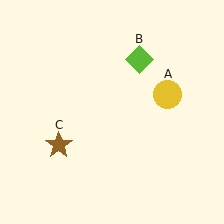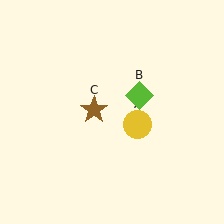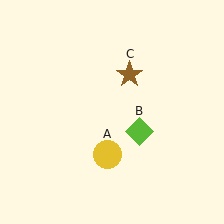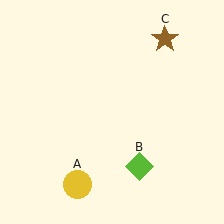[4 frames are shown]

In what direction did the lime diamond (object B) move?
The lime diamond (object B) moved down.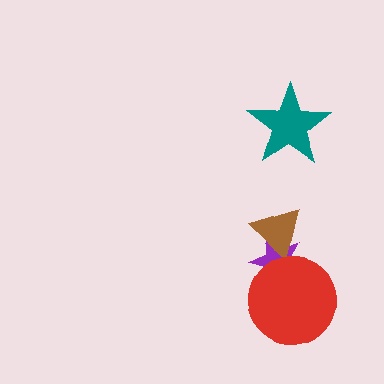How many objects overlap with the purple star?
2 objects overlap with the purple star.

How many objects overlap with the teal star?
0 objects overlap with the teal star.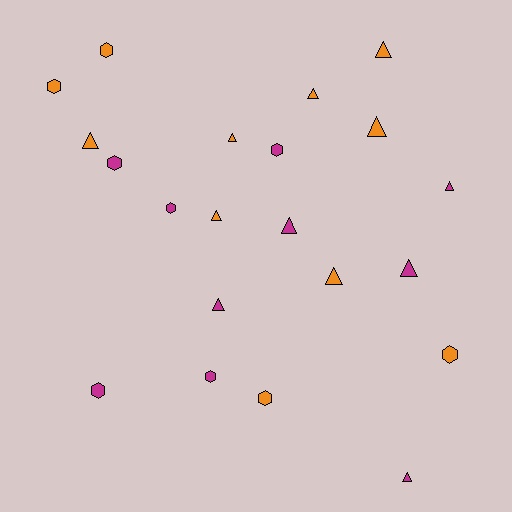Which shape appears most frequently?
Triangle, with 12 objects.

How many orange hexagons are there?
There are 4 orange hexagons.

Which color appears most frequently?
Orange, with 11 objects.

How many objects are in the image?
There are 21 objects.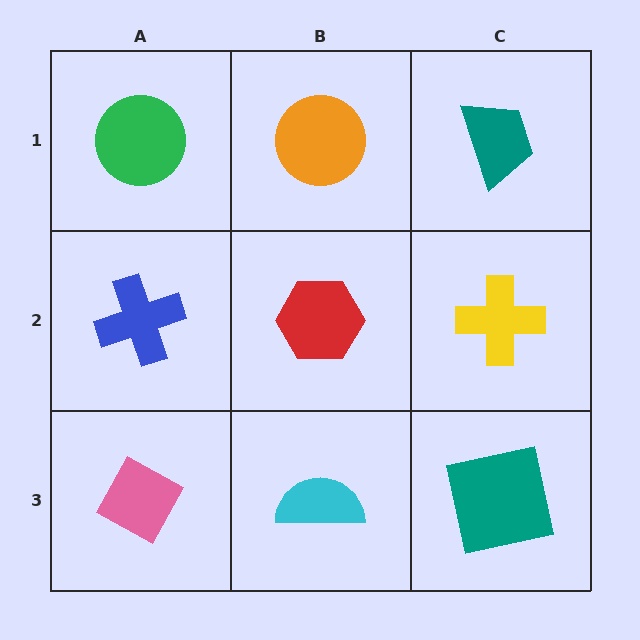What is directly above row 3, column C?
A yellow cross.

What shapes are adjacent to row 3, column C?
A yellow cross (row 2, column C), a cyan semicircle (row 3, column B).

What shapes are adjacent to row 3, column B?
A red hexagon (row 2, column B), a pink diamond (row 3, column A), a teal square (row 3, column C).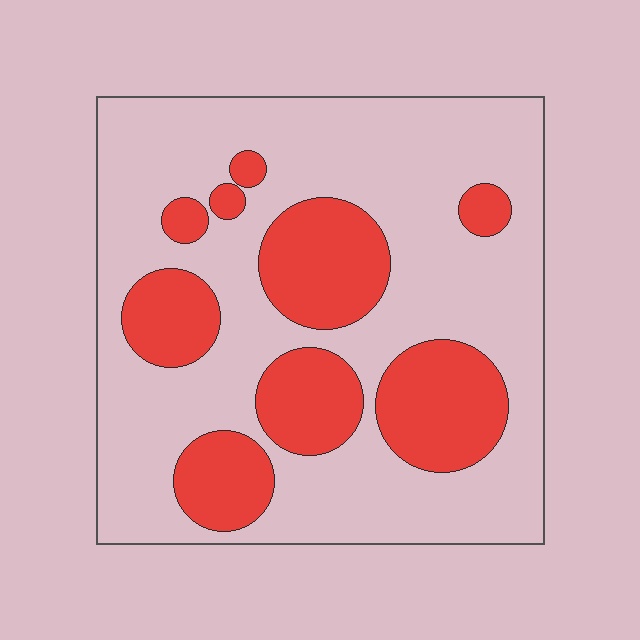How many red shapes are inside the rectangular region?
9.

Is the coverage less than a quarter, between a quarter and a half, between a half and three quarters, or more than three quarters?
Between a quarter and a half.